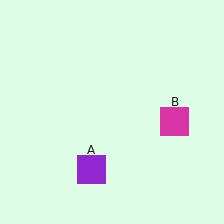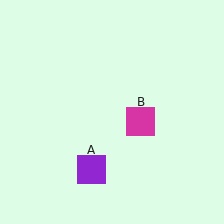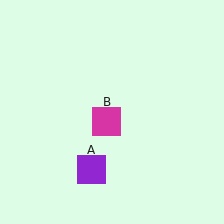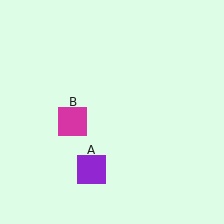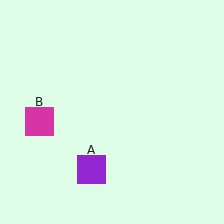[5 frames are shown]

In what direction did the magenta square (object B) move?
The magenta square (object B) moved left.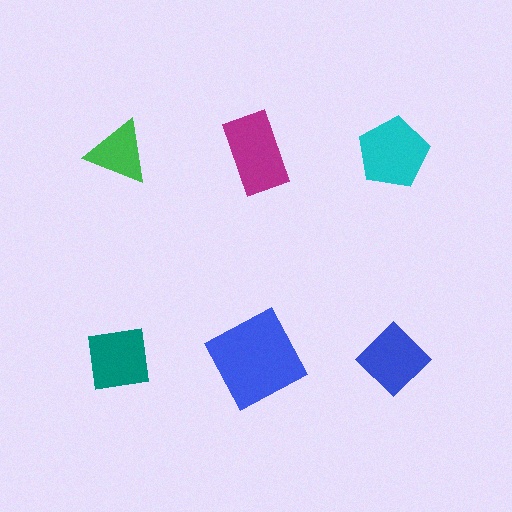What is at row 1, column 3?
A cyan pentagon.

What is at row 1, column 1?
A green triangle.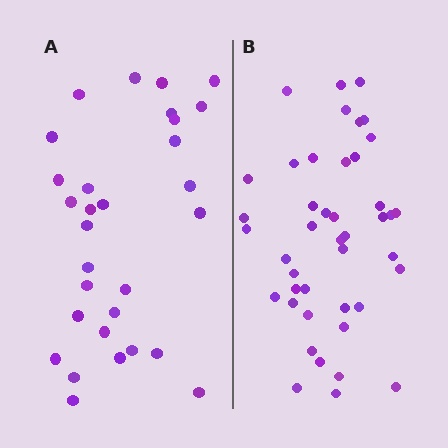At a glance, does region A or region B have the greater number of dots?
Region B (the right region) has more dots.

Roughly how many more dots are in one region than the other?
Region B has approximately 15 more dots than region A.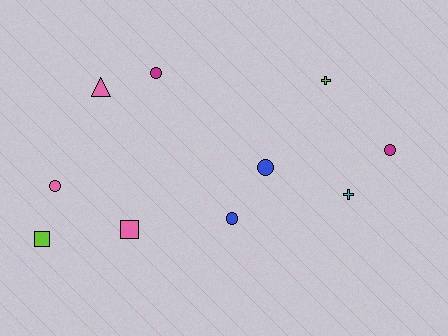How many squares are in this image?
There are 2 squares.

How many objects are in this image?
There are 10 objects.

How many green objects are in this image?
There are no green objects.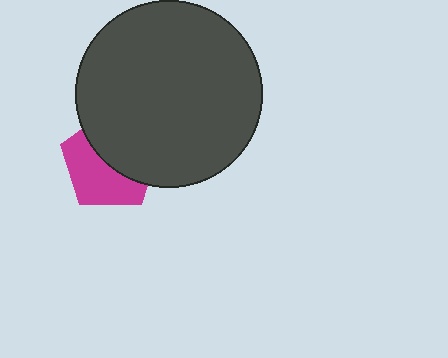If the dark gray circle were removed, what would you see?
You would see the complete magenta pentagon.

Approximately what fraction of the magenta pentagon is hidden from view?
Roughly 50% of the magenta pentagon is hidden behind the dark gray circle.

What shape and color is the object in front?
The object in front is a dark gray circle.